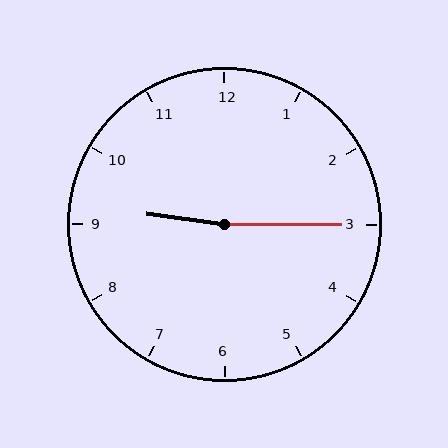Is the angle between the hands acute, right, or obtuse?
It is obtuse.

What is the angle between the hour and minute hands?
Approximately 172 degrees.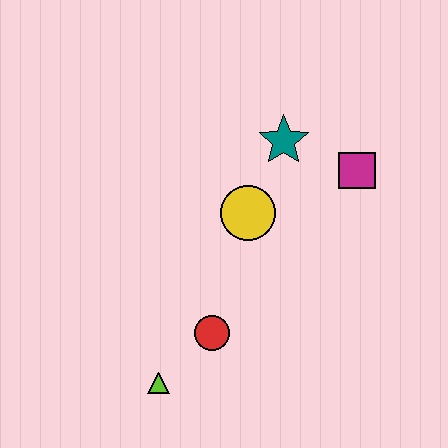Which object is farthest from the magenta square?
The lime triangle is farthest from the magenta square.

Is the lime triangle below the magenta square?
Yes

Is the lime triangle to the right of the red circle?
No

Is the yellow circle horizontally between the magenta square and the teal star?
No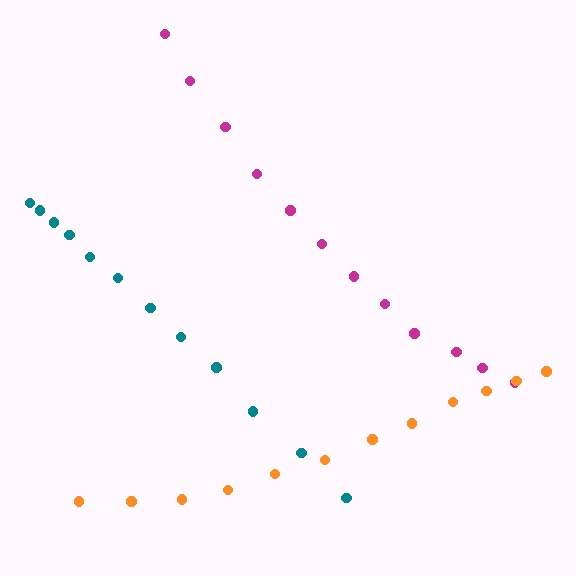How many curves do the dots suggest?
There are 3 distinct paths.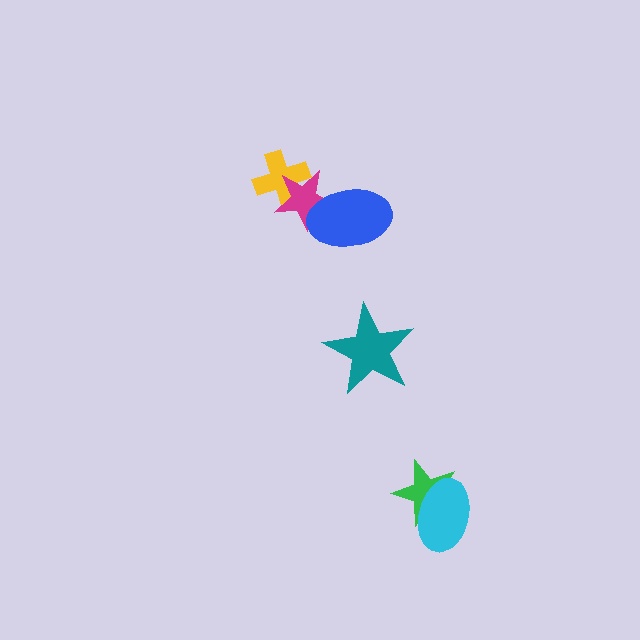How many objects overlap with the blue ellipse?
1 object overlaps with the blue ellipse.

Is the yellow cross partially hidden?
Yes, it is partially covered by another shape.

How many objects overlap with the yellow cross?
1 object overlaps with the yellow cross.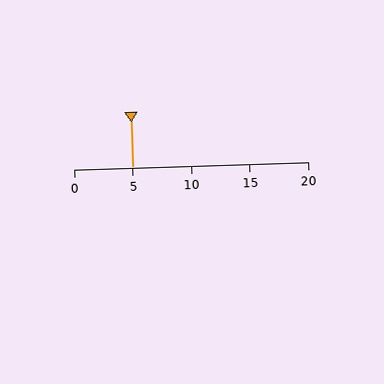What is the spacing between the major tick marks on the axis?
The major ticks are spaced 5 apart.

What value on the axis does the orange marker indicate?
The marker indicates approximately 5.